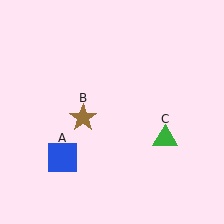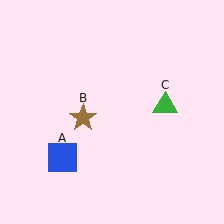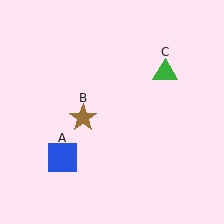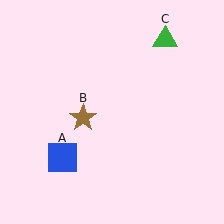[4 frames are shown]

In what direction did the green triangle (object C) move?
The green triangle (object C) moved up.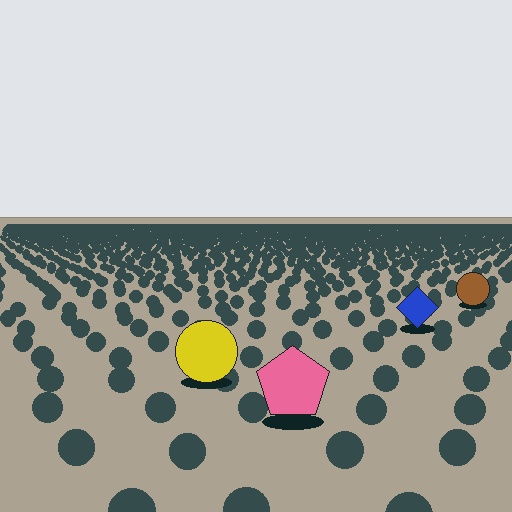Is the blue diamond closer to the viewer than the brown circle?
Yes. The blue diamond is closer — you can tell from the texture gradient: the ground texture is coarser near it.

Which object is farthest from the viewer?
The brown circle is farthest from the viewer. It appears smaller and the ground texture around it is denser.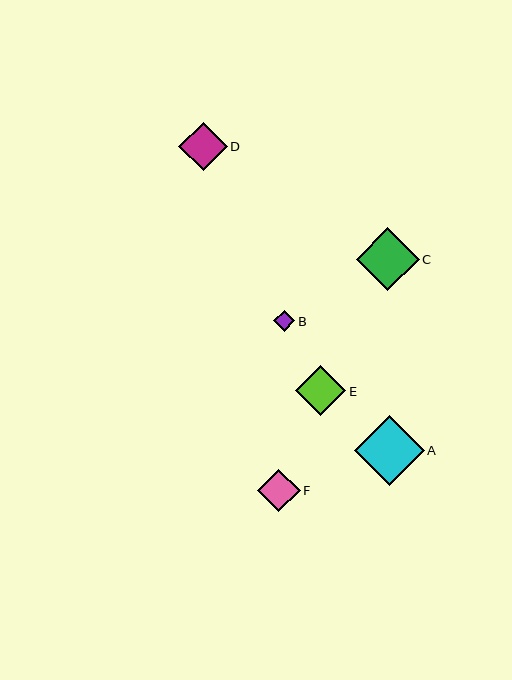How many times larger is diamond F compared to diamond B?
Diamond F is approximately 2.0 times the size of diamond B.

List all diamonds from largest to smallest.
From largest to smallest: A, C, E, D, F, B.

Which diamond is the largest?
Diamond A is the largest with a size of approximately 70 pixels.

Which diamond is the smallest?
Diamond B is the smallest with a size of approximately 21 pixels.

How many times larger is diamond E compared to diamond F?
Diamond E is approximately 1.2 times the size of diamond F.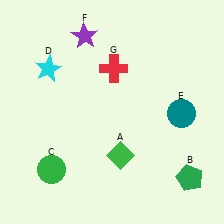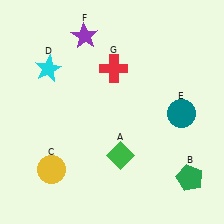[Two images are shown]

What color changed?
The circle (C) changed from green in Image 1 to yellow in Image 2.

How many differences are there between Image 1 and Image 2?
There is 1 difference between the two images.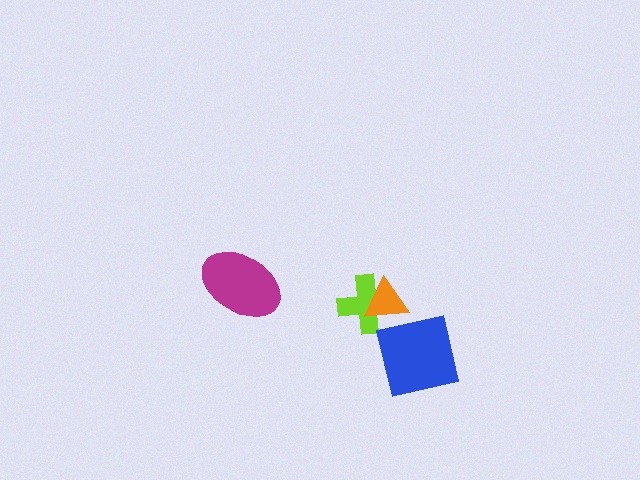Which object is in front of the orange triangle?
The blue square is in front of the orange triangle.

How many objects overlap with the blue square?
1 object overlaps with the blue square.